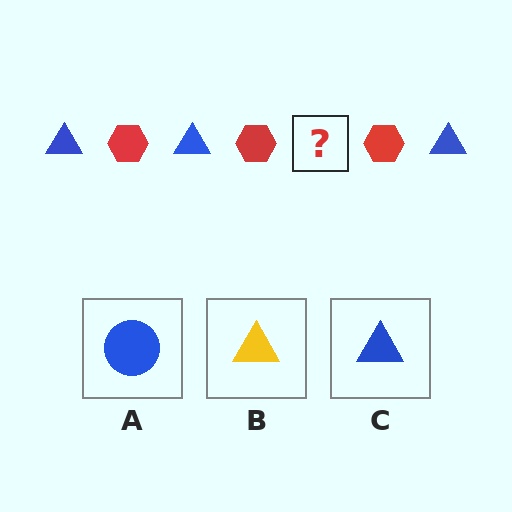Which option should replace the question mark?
Option C.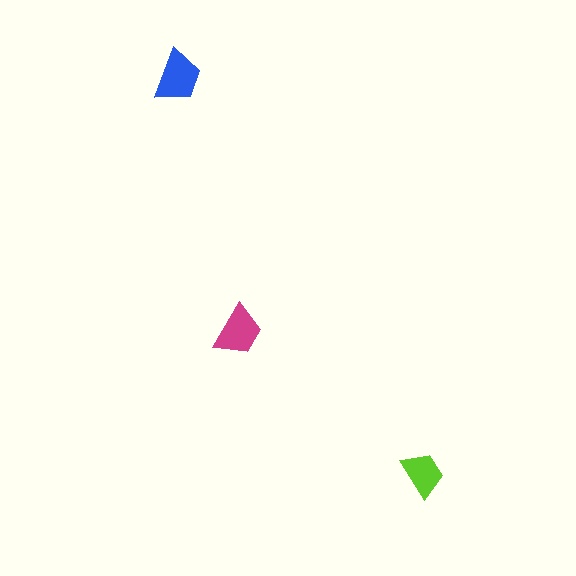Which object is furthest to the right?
The lime trapezoid is rightmost.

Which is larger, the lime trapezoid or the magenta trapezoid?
The magenta one.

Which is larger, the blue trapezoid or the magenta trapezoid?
The blue one.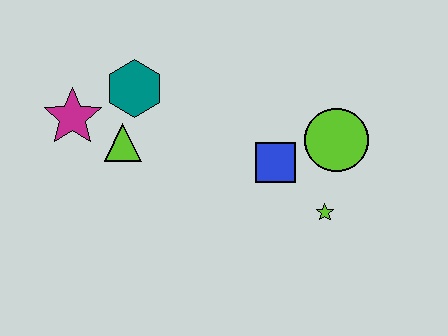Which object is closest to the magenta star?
The lime triangle is closest to the magenta star.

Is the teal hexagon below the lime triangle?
No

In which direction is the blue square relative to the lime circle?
The blue square is to the left of the lime circle.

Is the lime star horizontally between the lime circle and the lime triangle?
Yes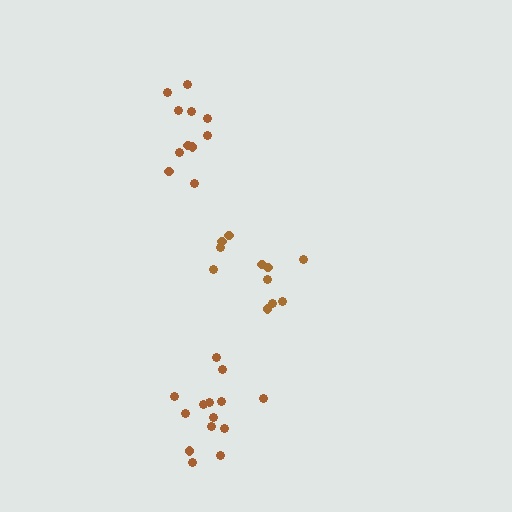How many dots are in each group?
Group 1: 11 dots, Group 2: 14 dots, Group 3: 11 dots (36 total).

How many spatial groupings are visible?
There are 3 spatial groupings.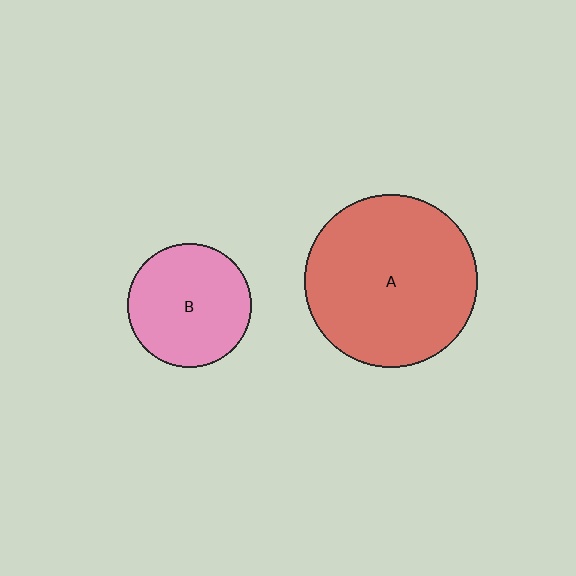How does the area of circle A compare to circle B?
Approximately 1.9 times.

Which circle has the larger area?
Circle A (red).